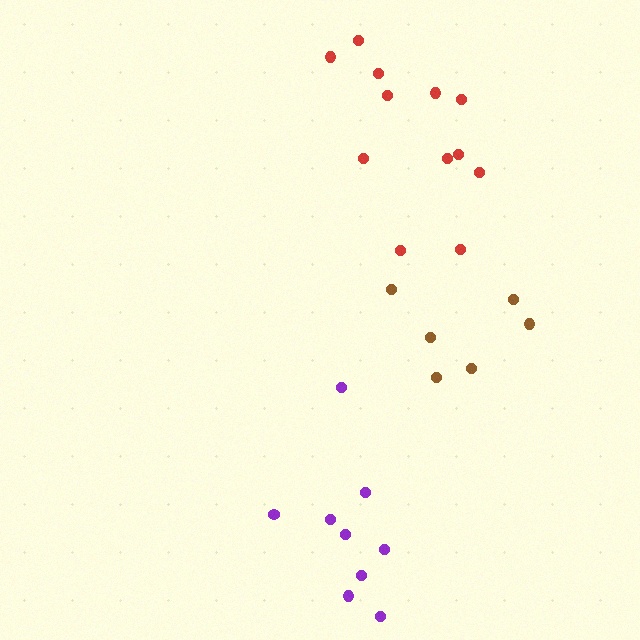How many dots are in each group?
Group 1: 12 dots, Group 2: 6 dots, Group 3: 9 dots (27 total).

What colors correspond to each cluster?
The clusters are colored: red, brown, purple.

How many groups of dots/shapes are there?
There are 3 groups.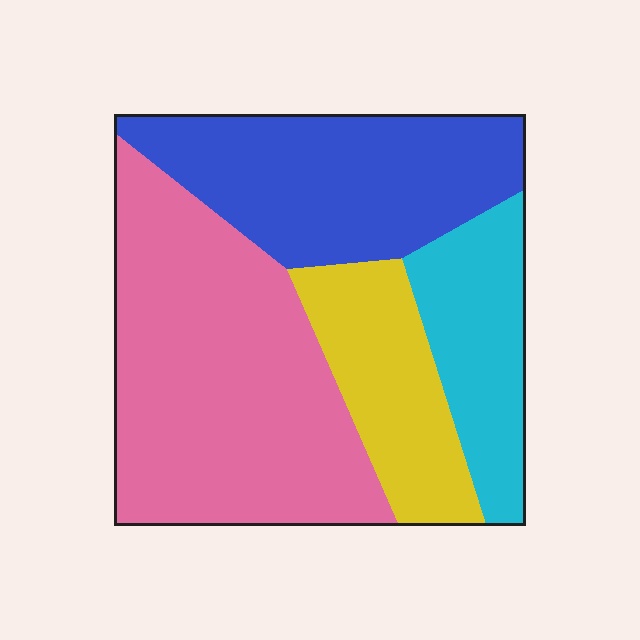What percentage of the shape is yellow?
Yellow takes up less than a quarter of the shape.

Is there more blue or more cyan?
Blue.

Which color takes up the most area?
Pink, at roughly 40%.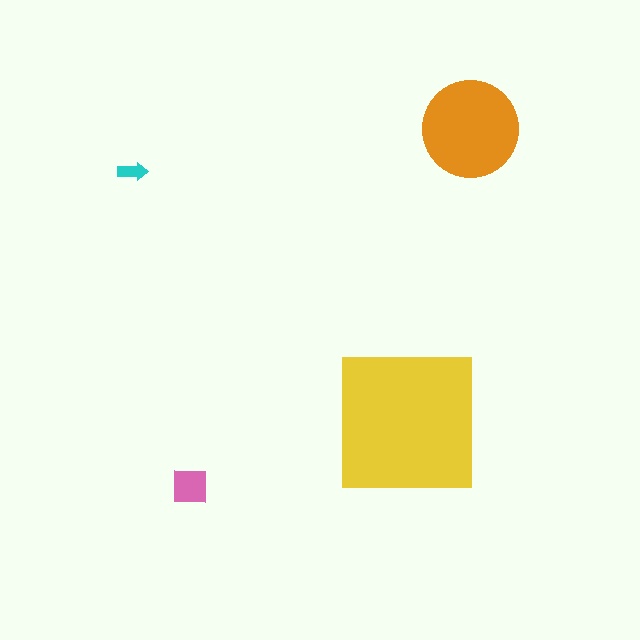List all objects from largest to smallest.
The yellow square, the orange circle, the pink square, the cyan arrow.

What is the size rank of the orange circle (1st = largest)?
2nd.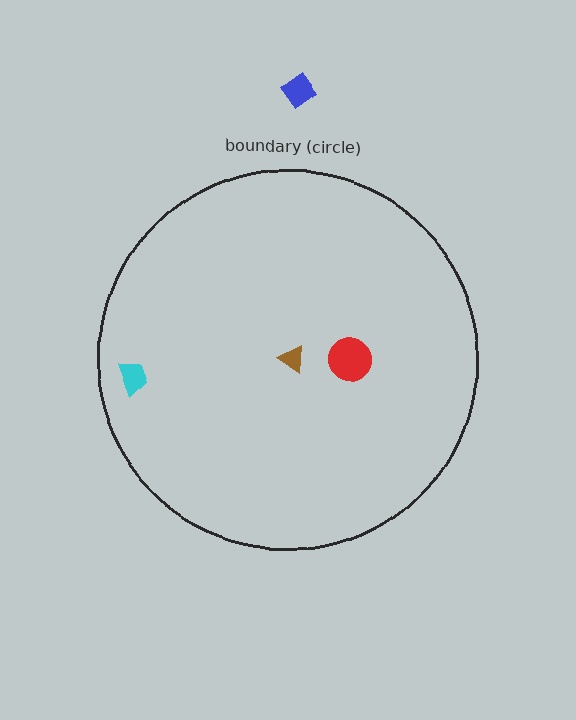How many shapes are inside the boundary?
3 inside, 1 outside.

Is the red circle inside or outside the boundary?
Inside.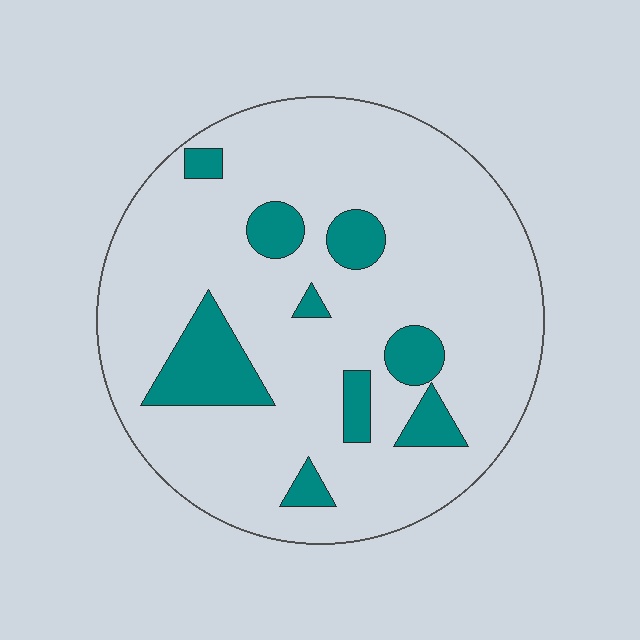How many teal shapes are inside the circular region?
9.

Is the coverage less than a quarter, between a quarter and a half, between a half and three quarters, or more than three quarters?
Less than a quarter.